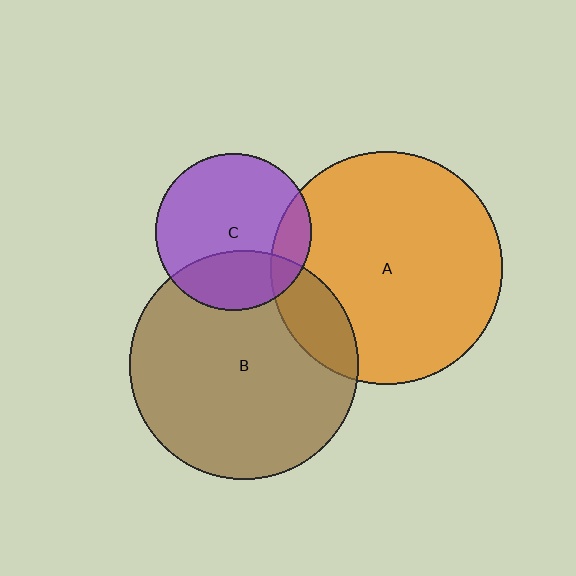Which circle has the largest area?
Circle A (orange).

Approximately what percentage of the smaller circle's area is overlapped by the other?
Approximately 15%.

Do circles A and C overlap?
Yes.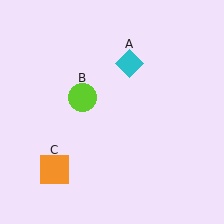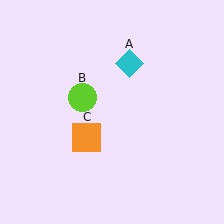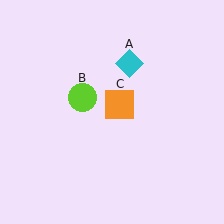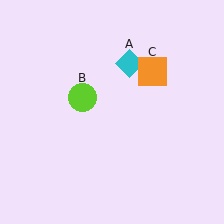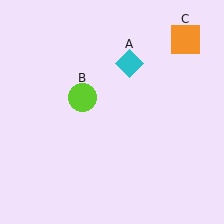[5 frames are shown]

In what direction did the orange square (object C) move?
The orange square (object C) moved up and to the right.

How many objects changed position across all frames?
1 object changed position: orange square (object C).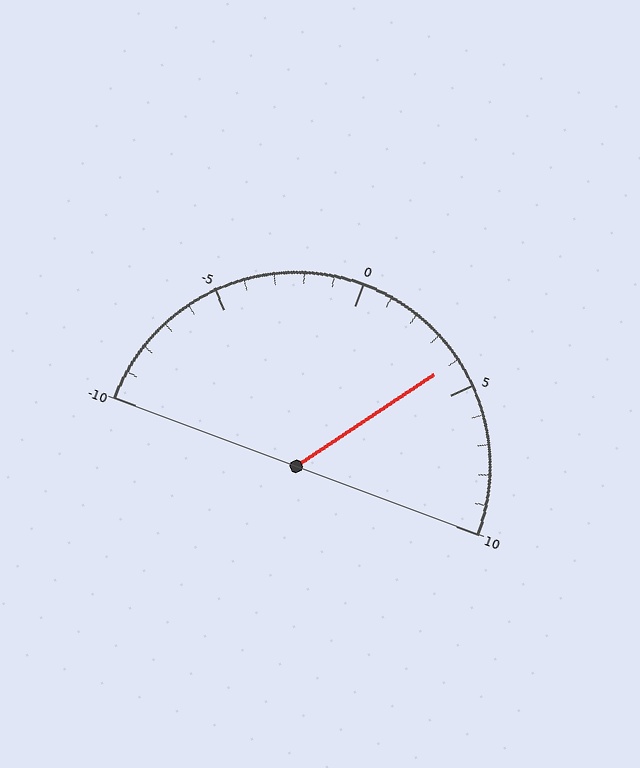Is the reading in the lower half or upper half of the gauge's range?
The reading is in the upper half of the range (-10 to 10).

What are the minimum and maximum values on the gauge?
The gauge ranges from -10 to 10.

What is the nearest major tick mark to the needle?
The nearest major tick mark is 5.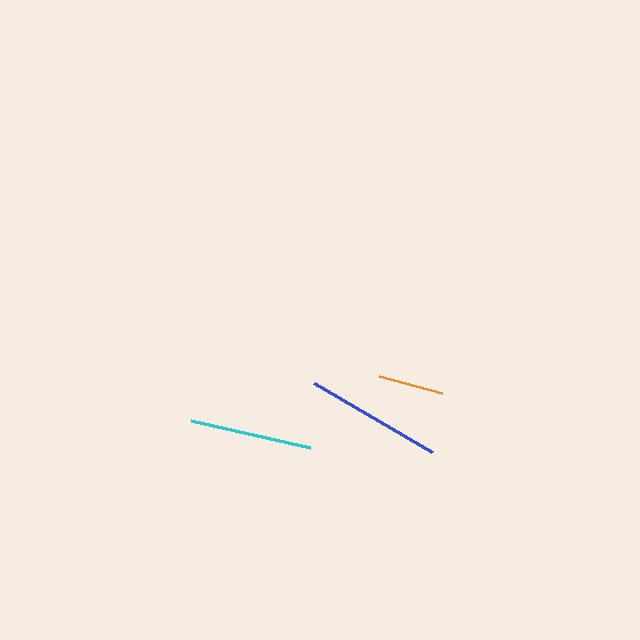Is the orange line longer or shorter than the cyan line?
The cyan line is longer than the orange line.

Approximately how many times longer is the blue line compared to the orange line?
The blue line is approximately 2.1 times the length of the orange line.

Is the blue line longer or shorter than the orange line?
The blue line is longer than the orange line.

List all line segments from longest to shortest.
From longest to shortest: blue, cyan, orange.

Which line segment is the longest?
The blue line is the longest at approximately 137 pixels.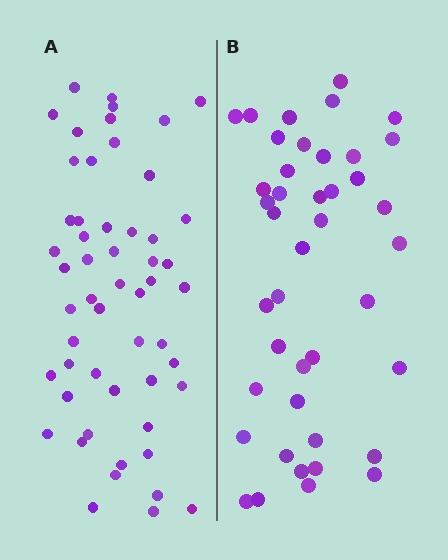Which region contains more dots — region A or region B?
Region A (the left region) has more dots.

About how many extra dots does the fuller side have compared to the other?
Region A has roughly 12 or so more dots than region B.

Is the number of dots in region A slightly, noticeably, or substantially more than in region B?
Region A has noticeably more, but not dramatically so. The ratio is roughly 1.3 to 1.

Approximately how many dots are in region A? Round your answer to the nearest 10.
About 50 dots. (The exact count is 54, which rounds to 50.)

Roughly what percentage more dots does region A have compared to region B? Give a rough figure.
About 30% more.